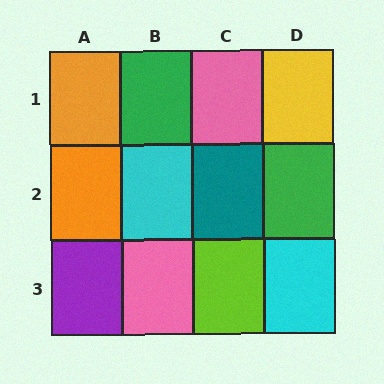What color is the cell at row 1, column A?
Orange.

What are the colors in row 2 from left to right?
Orange, cyan, teal, green.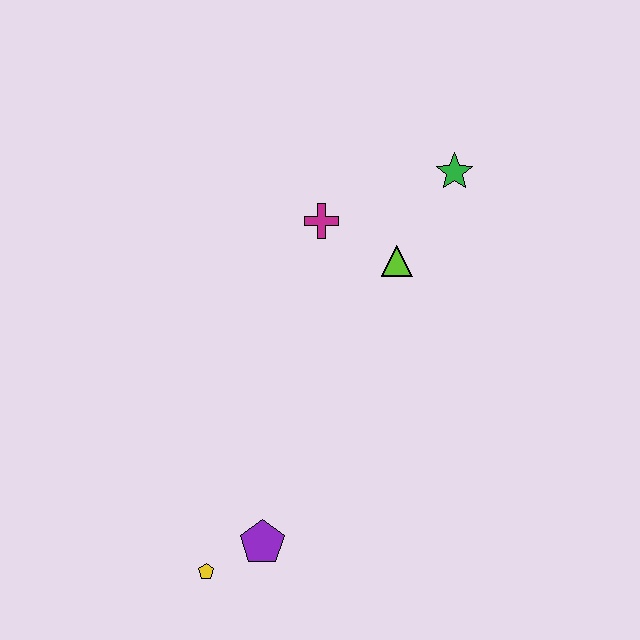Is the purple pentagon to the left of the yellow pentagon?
No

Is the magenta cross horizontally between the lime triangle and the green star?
No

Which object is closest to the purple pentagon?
The yellow pentagon is closest to the purple pentagon.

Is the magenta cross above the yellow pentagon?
Yes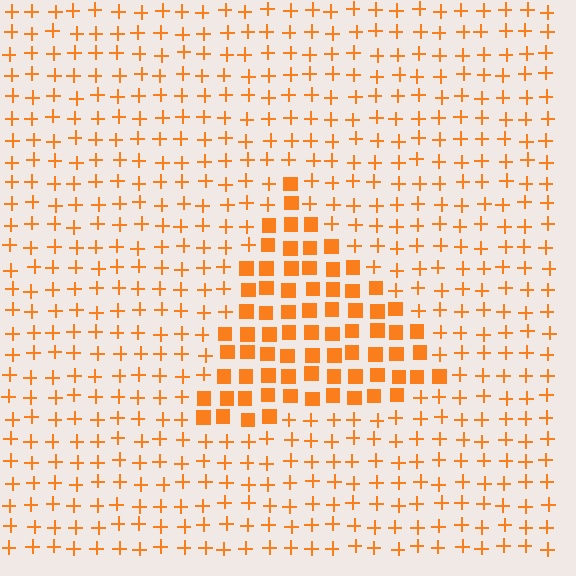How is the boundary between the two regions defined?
The boundary is defined by a change in element shape: squares inside vs. plus signs outside. All elements share the same color and spacing.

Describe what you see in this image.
The image is filled with small orange elements arranged in a uniform grid. A triangle-shaped region contains squares, while the surrounding area contains plus signs. The boundary is defined purely by the change in element shape.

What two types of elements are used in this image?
The image uses squares inside the triangle region and plus signs outside it.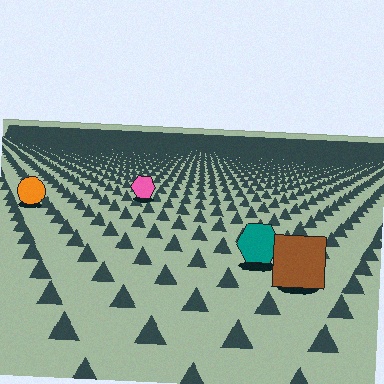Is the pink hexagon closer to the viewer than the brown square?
No. The brown square is closer — you can tell from the texture gradient: the ground texture is coarser near it.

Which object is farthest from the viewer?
The pink hexagon is farthest from the viewer. It appears smaller and the ground texture around it is denser.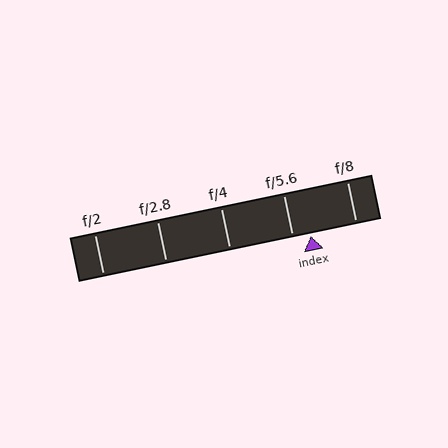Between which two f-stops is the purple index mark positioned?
The index mark is between f/5.6 and f/8.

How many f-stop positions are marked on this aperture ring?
There are 5 f-stop positions marked.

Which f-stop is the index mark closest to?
The index mark is closest to f/5.6.